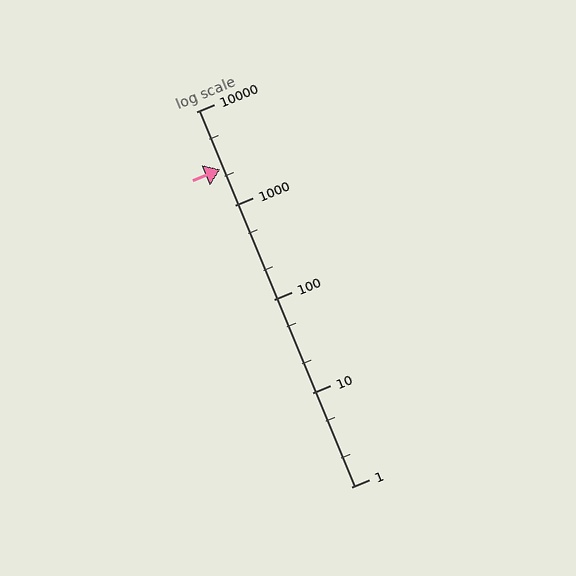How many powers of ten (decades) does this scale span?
The scale spans 4 decades, from 1 to 10000.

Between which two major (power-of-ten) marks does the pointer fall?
The pointer is between 1000 and 10000.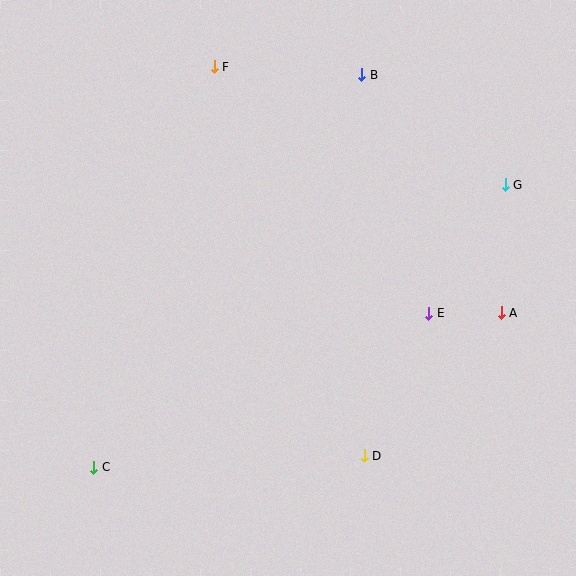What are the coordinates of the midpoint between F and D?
The midpoint between F and D is at (289, 261).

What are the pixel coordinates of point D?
Point D is at (364, 456).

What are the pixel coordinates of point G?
Point G is at (505, 185).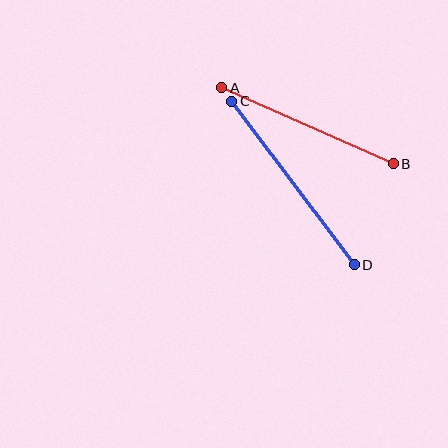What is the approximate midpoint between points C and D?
The midpoint is at approximately (293, 183) pixels.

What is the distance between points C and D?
The distance is approximately 204 pixels.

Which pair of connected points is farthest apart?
Points C and D are farthest apart.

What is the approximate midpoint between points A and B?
The midpoint is at approximately (308, 126) pixels.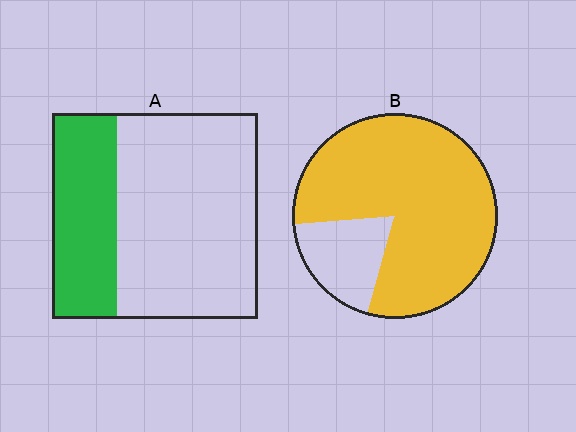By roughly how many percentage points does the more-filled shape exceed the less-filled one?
By roughly 50 percentage points (B over A).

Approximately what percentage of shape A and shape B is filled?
A is approximately 30% and B is approximately 80%.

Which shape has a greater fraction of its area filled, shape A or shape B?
Shape B.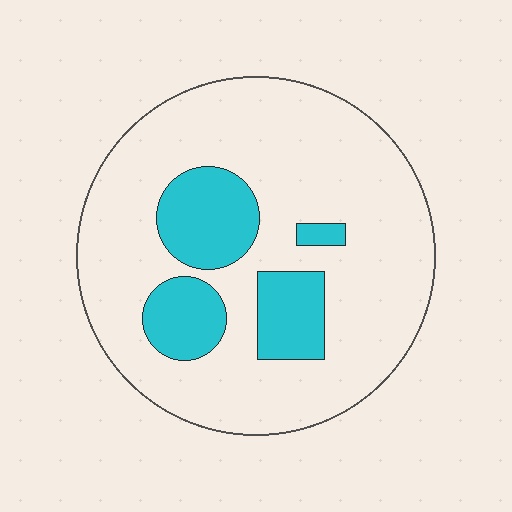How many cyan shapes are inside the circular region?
4.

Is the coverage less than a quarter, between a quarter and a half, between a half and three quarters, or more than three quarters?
Less than a quarter.